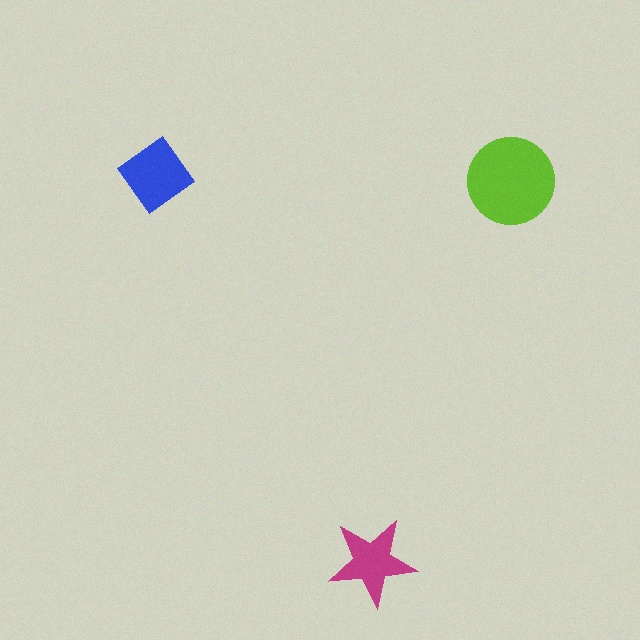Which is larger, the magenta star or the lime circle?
The lime circle.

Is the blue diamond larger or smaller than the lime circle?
Smaller.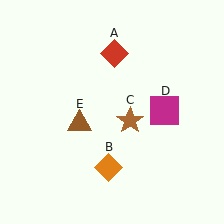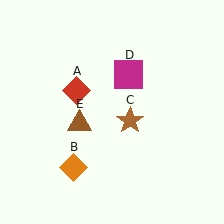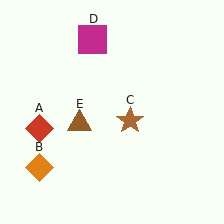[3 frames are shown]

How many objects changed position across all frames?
3 objects changed position: red diamond (object A), orange diamond (object B), magenta square (object D).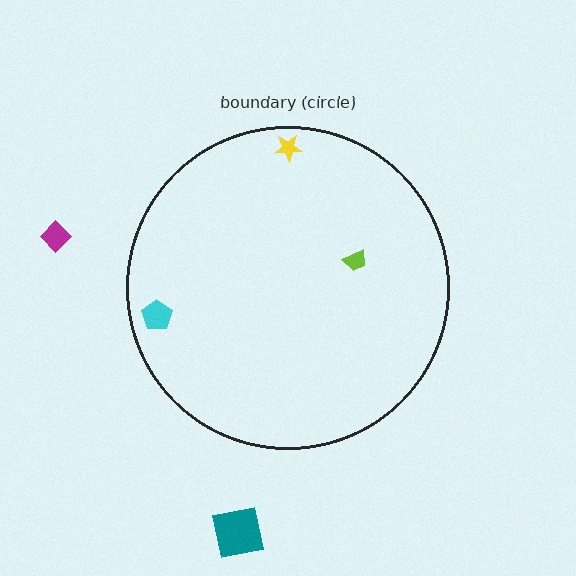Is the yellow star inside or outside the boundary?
Inside.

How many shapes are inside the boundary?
3 inside, 2 outside.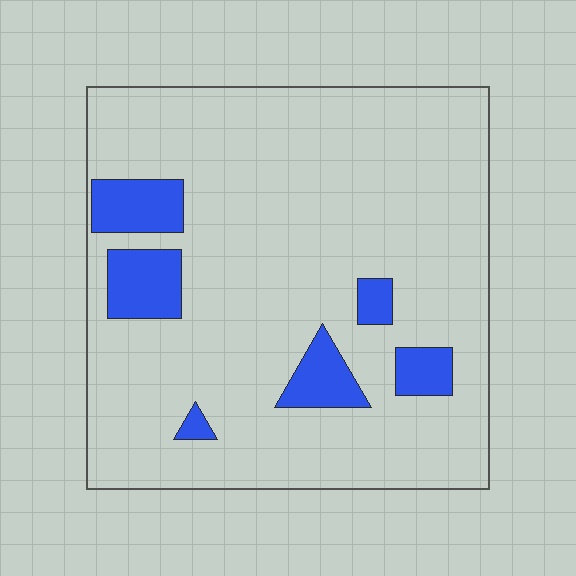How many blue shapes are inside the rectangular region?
6.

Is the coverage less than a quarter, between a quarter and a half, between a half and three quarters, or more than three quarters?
Less than a quarter.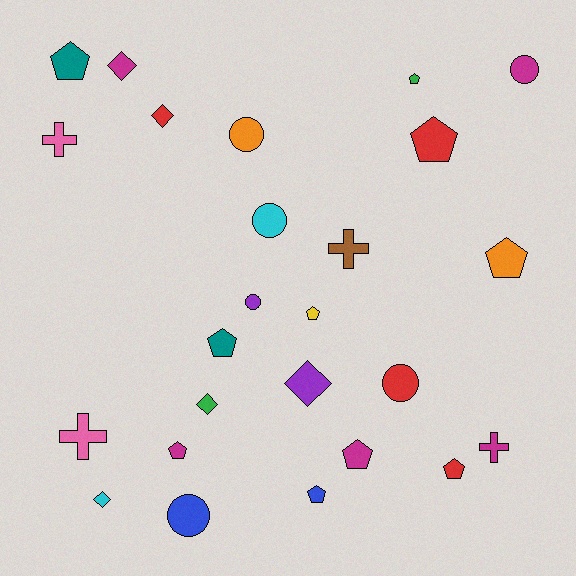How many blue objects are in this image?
There are 2 blue objects.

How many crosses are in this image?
There are 4 crosses.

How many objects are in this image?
There are 25 objects.